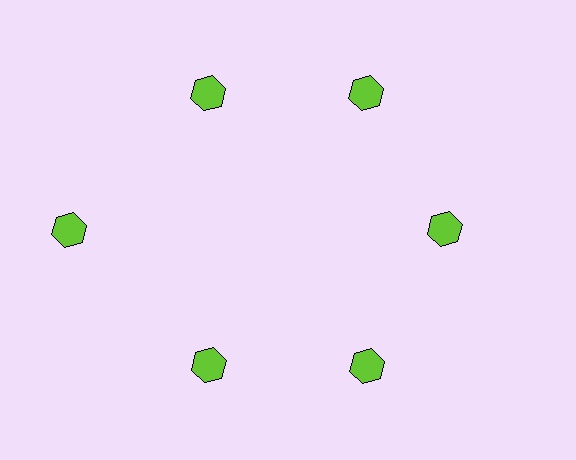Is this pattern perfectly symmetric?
No. The 6 lime hexagons are arranged in a ring, but one element near the 9 o'clock position is pushed outward from the center, breaking the 6-fold rotational symmetry.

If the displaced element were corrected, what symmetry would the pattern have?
It would have 6-fold rotational symmetry — the pattern would map onto itself every 60 degrees.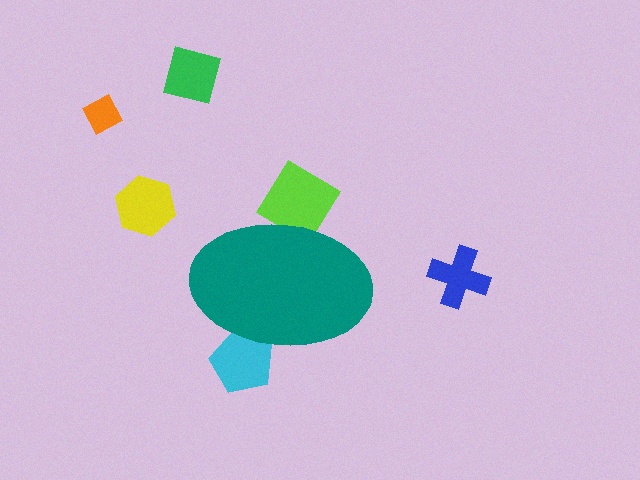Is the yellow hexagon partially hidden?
No, the yellow hexagon is fully visible.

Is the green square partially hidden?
No, the green square is fully visible.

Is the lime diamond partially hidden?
Yes, the lime diamond is partially hidden behind the teal ellipse.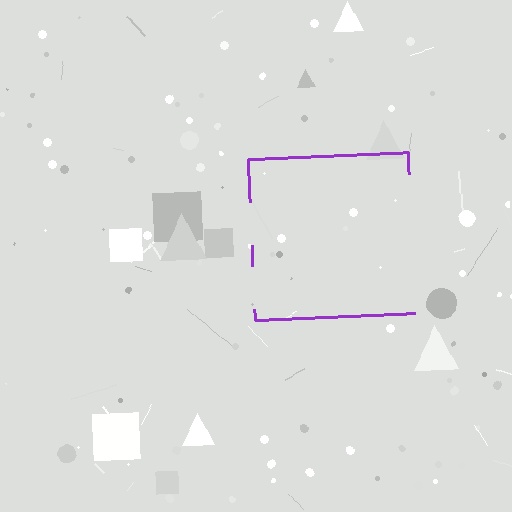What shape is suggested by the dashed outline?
The dashed outline suggests a square.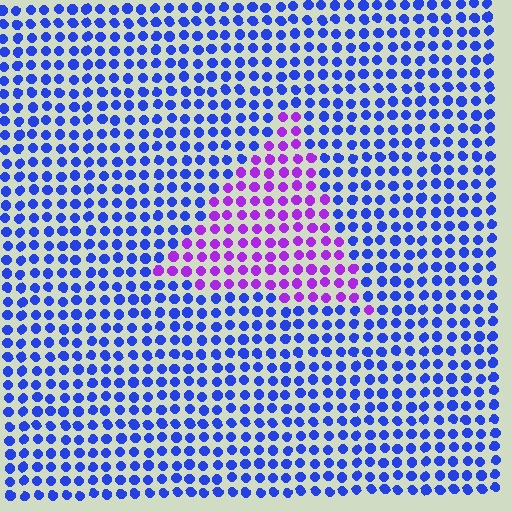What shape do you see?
I see a triangle.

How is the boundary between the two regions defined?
The boundary is defined purely by a slight shift in hue (about 52 degrees). Spacing, size, and orientation are identical on both sides.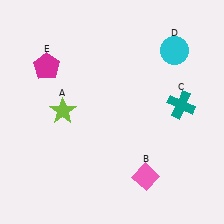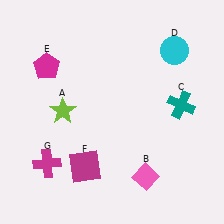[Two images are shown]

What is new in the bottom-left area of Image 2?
A magenta square (F) was added in the bottom-left area of Image 2.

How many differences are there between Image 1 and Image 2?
There are 2 differences between the two images.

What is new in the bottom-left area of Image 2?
A magenta cross (G) was added in the bottom-left area of Image 2.